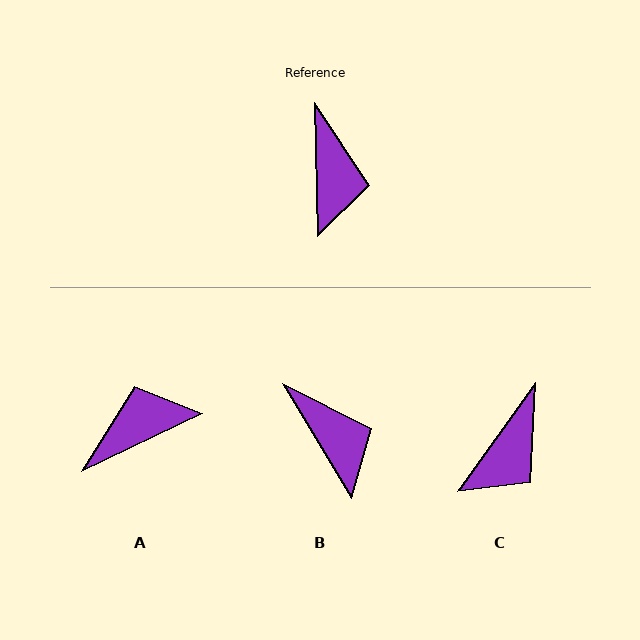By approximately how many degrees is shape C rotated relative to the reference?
Approximately 37 degrees clockwise.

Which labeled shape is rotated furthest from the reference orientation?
A, about 114 degrees away.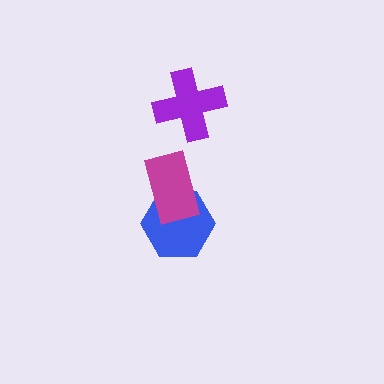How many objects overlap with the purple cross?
0 objects overlap with the purple cross.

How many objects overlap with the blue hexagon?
1 object overlaps with the blue hexagon.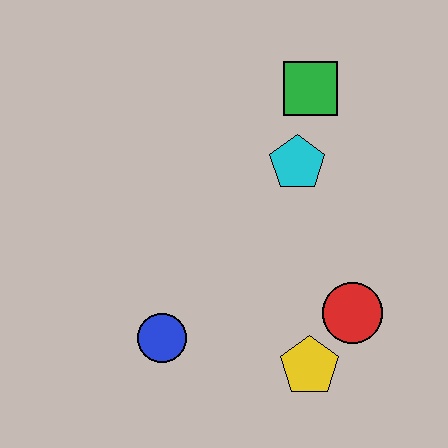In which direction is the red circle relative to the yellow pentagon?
The red circle is above the yellow pentagon.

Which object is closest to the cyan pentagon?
The green square is closest to the cyan pentagon.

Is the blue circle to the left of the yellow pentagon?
Yes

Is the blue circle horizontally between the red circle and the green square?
No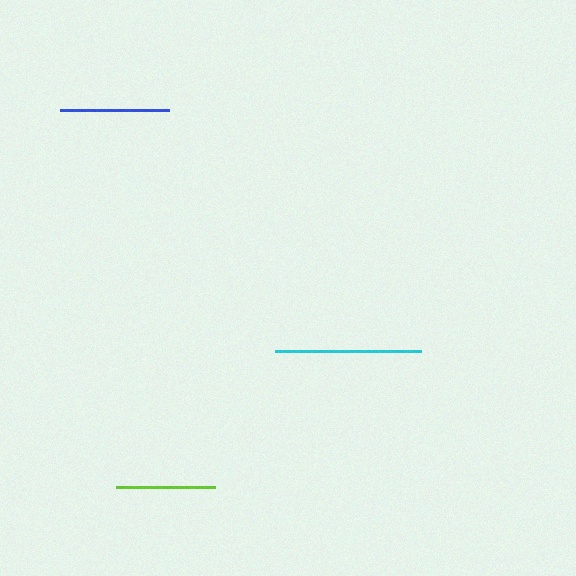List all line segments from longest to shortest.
From longest to shortest: cyan, blue, lime.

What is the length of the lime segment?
The lime segment is approximately 100 pixels long.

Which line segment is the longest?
The cyan line is the longest at approximately 146 pixels.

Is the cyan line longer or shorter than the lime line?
The cyan line is longer than the lime line.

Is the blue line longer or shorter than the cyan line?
The cyan line is longer than the blue line.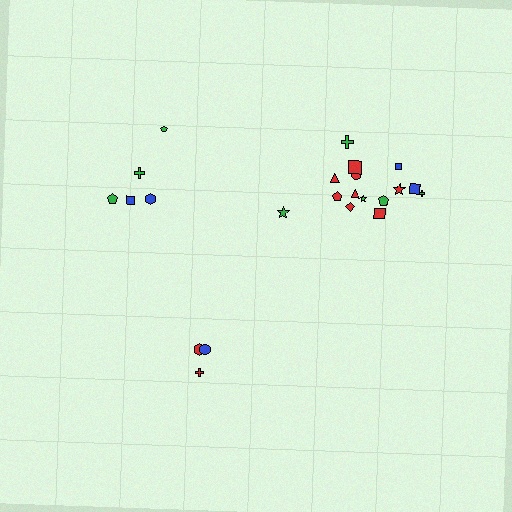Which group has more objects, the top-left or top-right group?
The top-right group.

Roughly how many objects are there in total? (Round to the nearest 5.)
Roughly 25 objects in total.